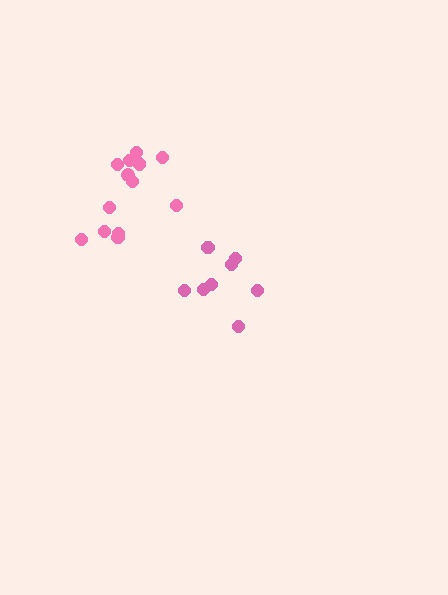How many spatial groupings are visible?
There are 2 spatial groupings.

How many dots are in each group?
Group 1: 13 dots, Group 2: 8 dots (21 total).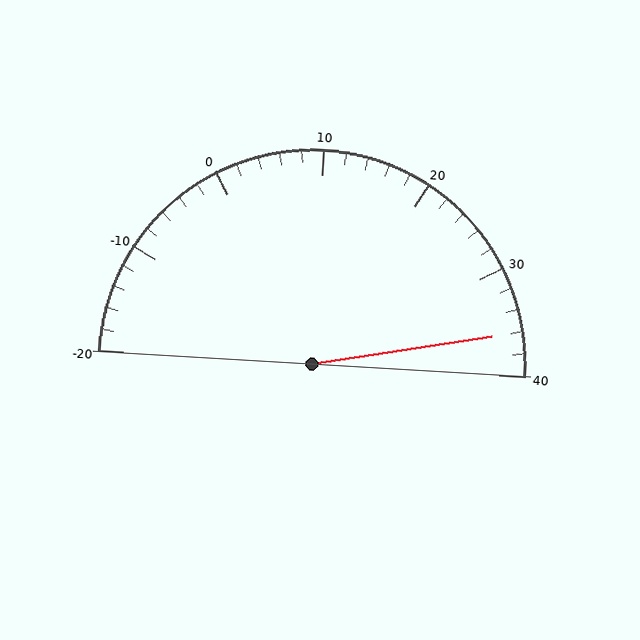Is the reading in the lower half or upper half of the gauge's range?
The reading is in the upper half of the range (-20 to 40).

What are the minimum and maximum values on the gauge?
The gauge ranges from -20 to 40.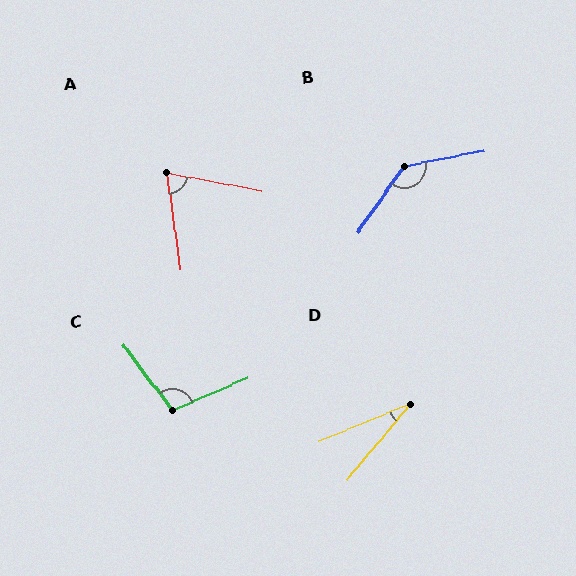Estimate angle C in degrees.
Approximately 103 degrees.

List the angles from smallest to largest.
D (28°), A (71°), C (103°), B (136°).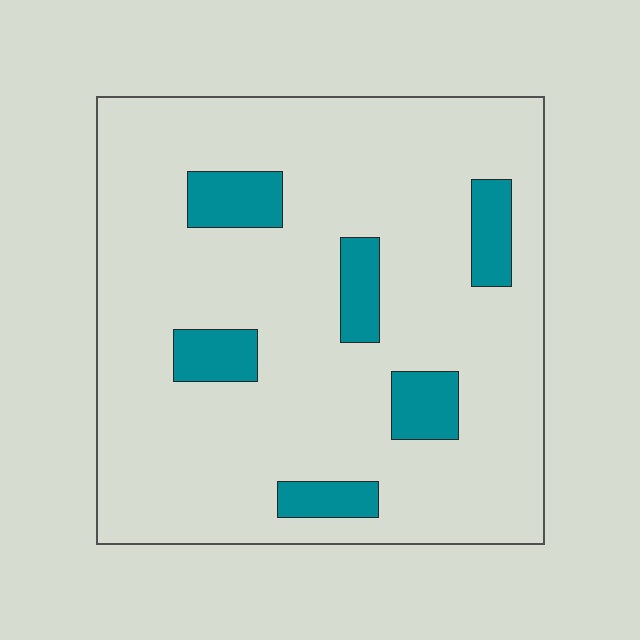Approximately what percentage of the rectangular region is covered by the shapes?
Approximately 15%.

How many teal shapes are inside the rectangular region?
6.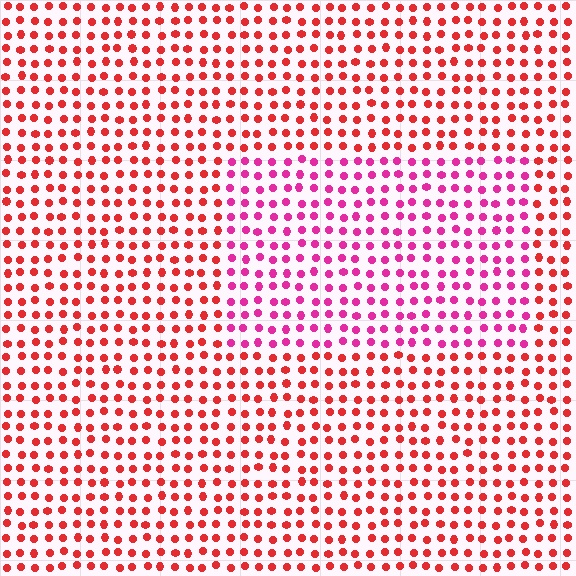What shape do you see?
I see a rectangle.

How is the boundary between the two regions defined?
The boundary is defined purely by a slight shift in hue (about 37 degrees). Spacing, size, and orientation are identical on both sides.